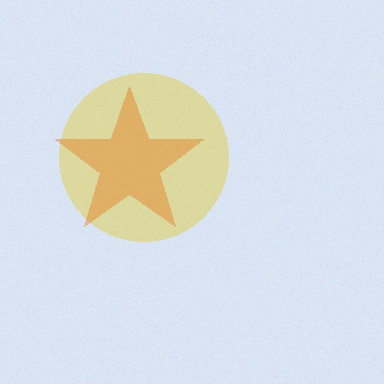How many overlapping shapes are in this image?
There are 2 overlapping shapes in the image.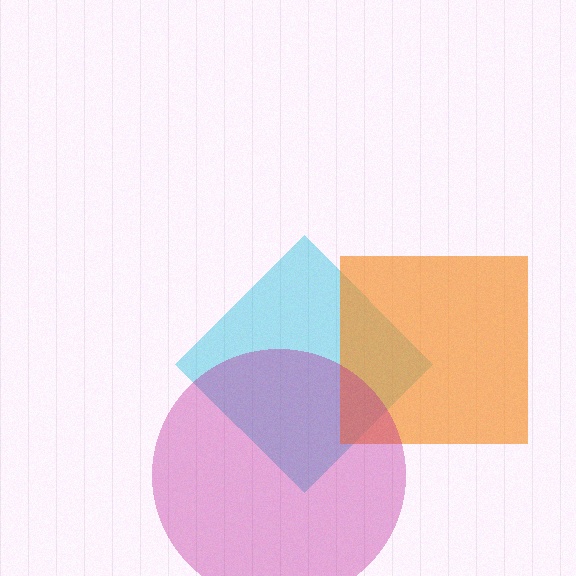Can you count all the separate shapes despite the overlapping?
Yes, there are 3 separate shapes.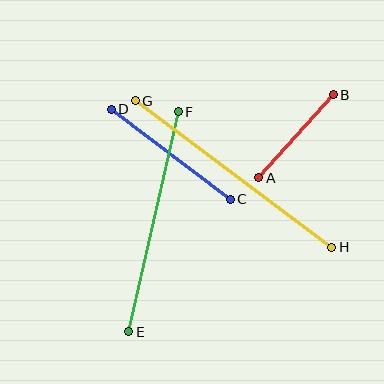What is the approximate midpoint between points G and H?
The midpoint is at approximately (234, 174) pixels.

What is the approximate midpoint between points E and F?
The midpoint is at approximately (153, 222) pixels.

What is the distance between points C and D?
The distance is approximately 149 pixels.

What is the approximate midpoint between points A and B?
The midpoint is at approximately (296, 136) pixels.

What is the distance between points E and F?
The distance is approximately 226 pixels.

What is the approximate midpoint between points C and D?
The midpoint is at approximately (171, 154) pixels.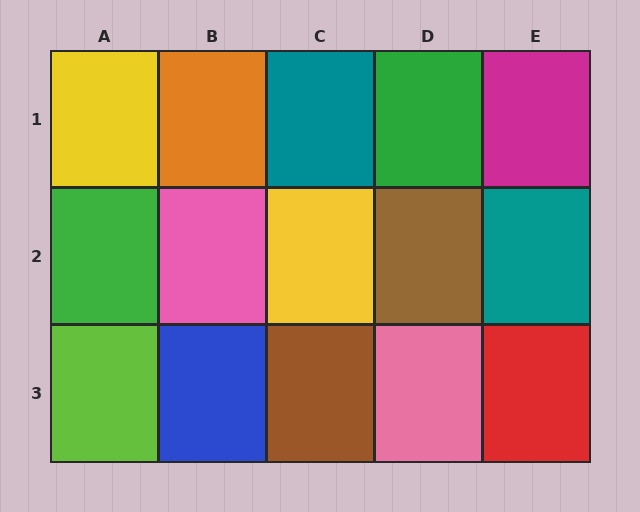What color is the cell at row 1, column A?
Yellow.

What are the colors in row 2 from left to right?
Green, pink, yellow, brown, teal.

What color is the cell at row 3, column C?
Brown.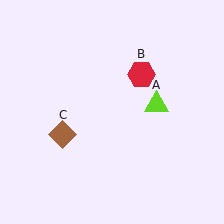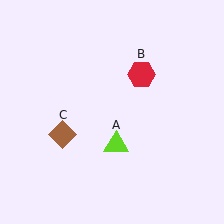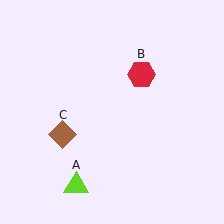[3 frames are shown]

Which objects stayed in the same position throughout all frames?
Red hexagon (object B) and brown diamond (object C) remained stationary.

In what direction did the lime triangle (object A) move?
The lime triangle (object A) moved down and to the left.